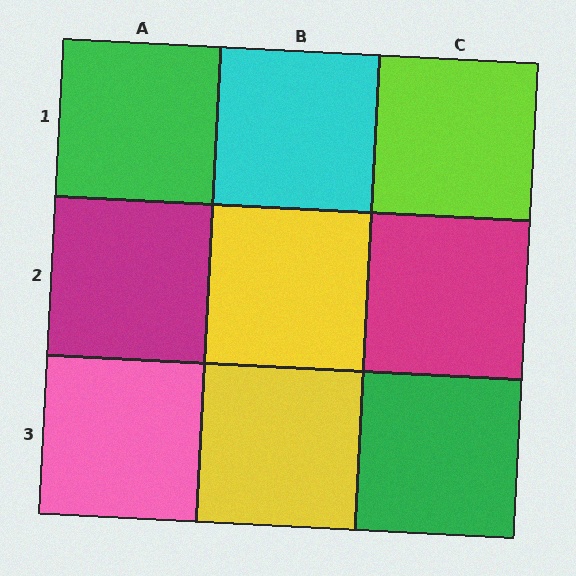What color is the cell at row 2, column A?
Magenta.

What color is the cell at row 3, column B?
Yellow.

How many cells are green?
2 cells are green.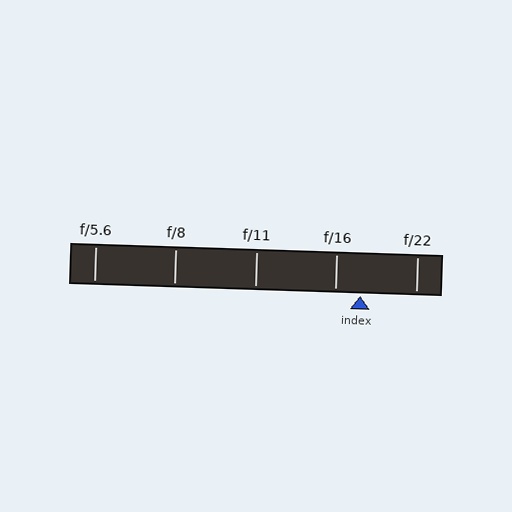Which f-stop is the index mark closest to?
The index mark is closest to f/16.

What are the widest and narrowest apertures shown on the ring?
The widest aperture shown is f/5.6 and the narrowest is f/22.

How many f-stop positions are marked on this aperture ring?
There are 5 f-stop positions marked.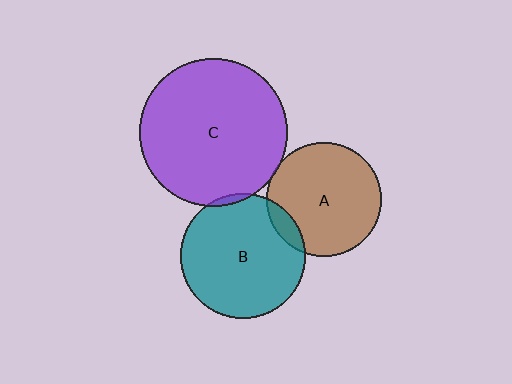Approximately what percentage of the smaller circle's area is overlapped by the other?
Approximately 10%.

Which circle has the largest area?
Circle C (purple).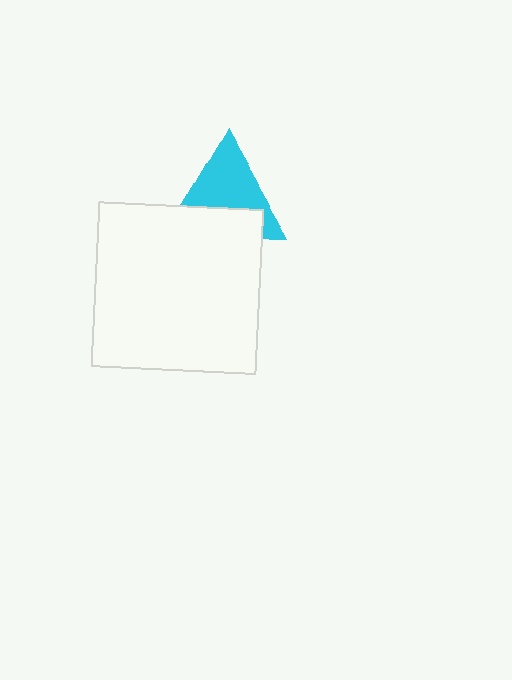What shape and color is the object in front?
The object in front is a white square.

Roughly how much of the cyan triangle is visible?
About half of it is visible (roughly 60%).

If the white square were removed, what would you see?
You would see the complete cyan triangle.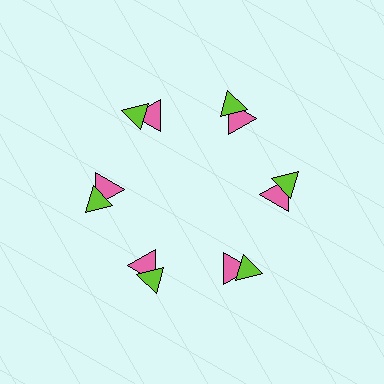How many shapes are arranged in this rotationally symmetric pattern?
There are 12 shapes, arranged in 6 groups of 2.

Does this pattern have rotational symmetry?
Yes, this pattern has 6-fold rotational symmetry. It looks the same after rotating 60 degrees around the center.